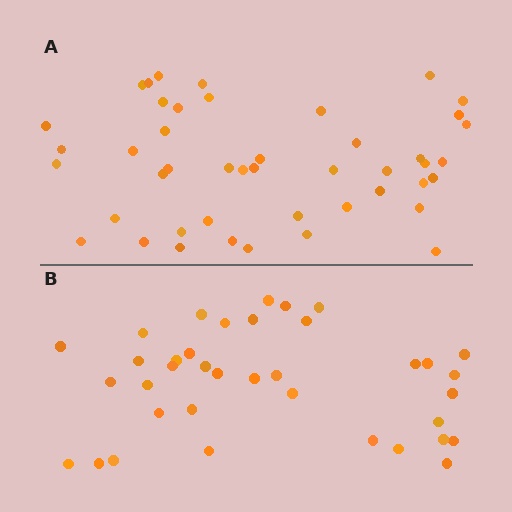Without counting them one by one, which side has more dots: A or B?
Region A (the top region) has more dots.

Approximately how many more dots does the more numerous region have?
Region A has roughly 8 or so more dots than region B.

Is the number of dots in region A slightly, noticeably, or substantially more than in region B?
Region A has only slightly more — the two regions are fairly close. The ratio is roughly 1.2 to 1.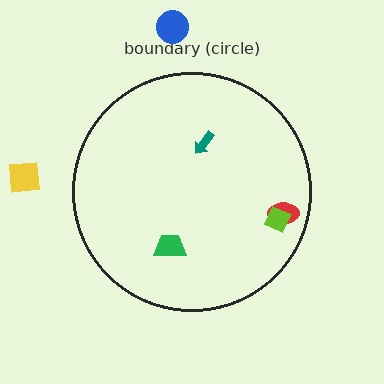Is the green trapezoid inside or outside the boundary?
Inside.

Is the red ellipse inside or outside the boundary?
Inside.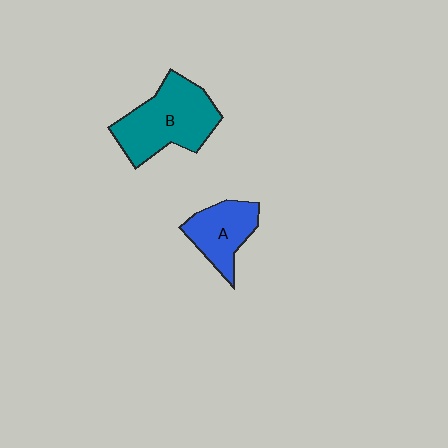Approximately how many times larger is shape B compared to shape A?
Approximately 1.6 times.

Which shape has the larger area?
Shape B (teal).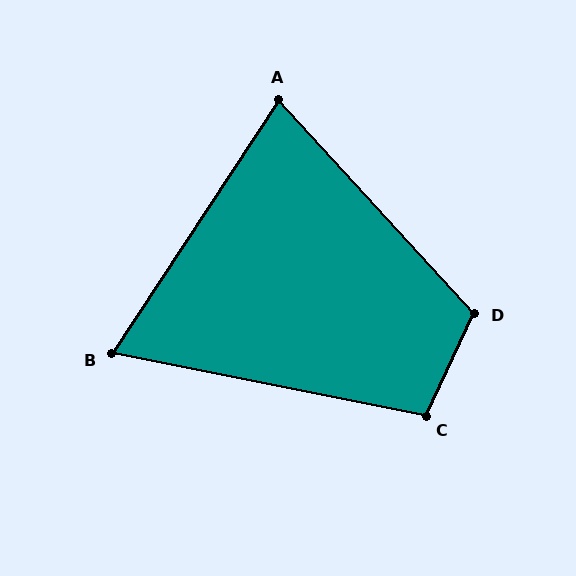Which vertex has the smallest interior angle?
B, at approximately 68 degrees.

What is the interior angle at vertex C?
Approximately 104 degrees (obtuse).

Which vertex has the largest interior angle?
D, at approximately 112 degrees.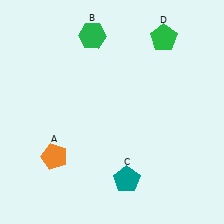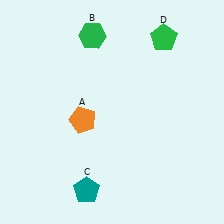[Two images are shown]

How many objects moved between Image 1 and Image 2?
2 objects moved between the two images.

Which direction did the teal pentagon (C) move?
The teal pentagon (C) moved left.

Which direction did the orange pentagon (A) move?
The orange pentagon (A) moved up.